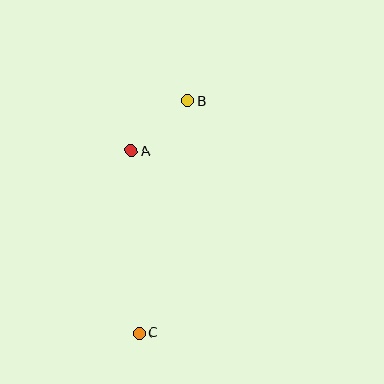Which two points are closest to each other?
Points A and B are closest to each other.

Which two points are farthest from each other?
Points B and C are farthest from each other.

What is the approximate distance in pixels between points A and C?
The distance between A and C is approximately 182 pixels.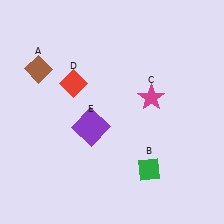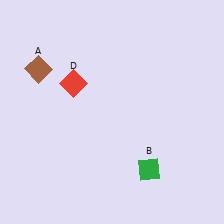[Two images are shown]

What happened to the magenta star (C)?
The magenta star (C) was removed in Image 2. It was in the top-right area of Image 1.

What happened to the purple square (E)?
The purple square (E) was removed in Image 2. It was in the bottom-left area of Image 1.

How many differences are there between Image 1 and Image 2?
There are 2 differences between the two images.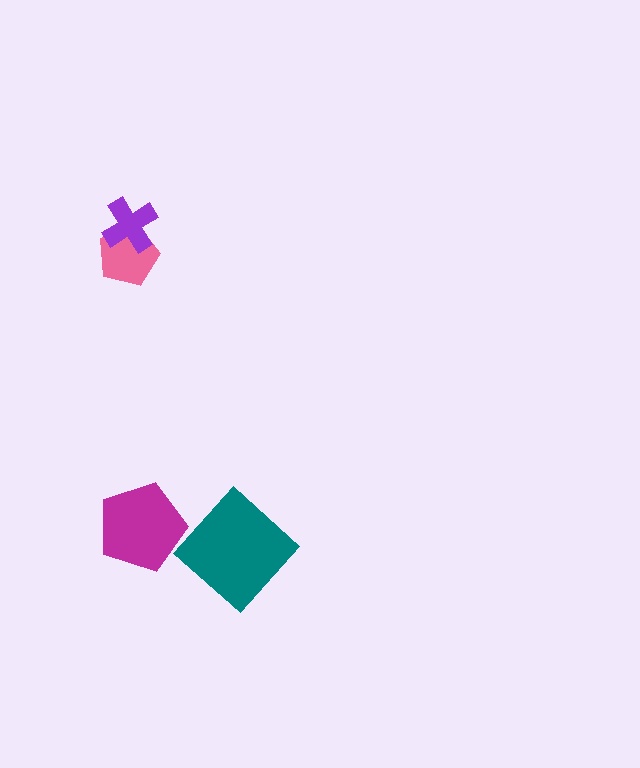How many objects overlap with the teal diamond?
0 objects overlap with the teal diamond.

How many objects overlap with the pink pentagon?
1 object overlaps with the pink pentagon.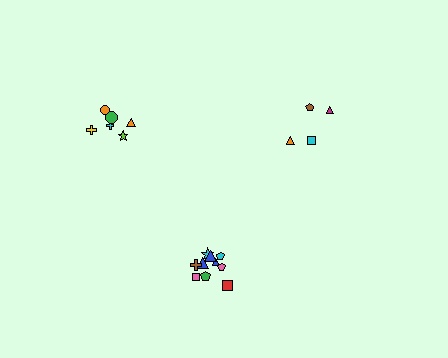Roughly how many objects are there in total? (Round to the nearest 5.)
Roughly 20 objects in total.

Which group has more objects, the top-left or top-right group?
The top-left group.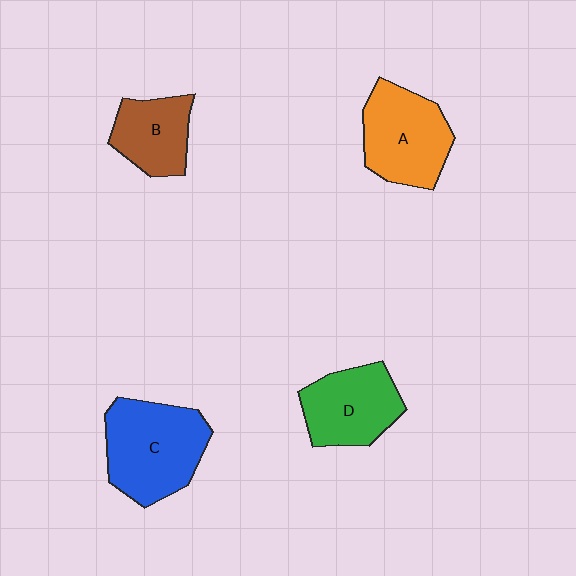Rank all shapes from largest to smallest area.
From largest to smallest: C (blue), A (orange), D (green), B (brown).